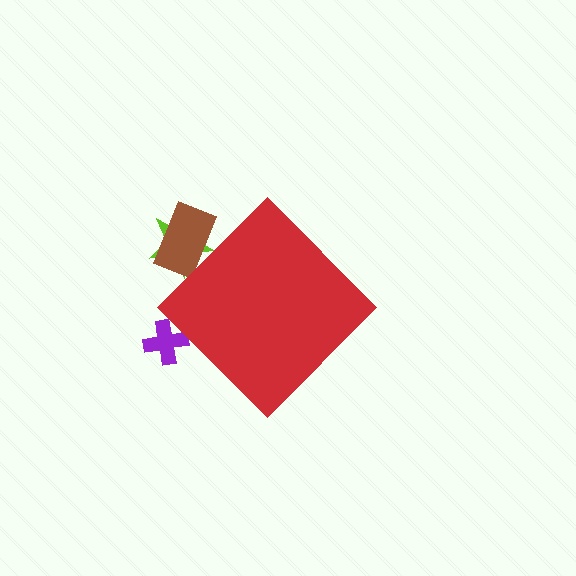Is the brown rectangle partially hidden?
Yes, the brown rectangle is partially hidden behind the red diamond.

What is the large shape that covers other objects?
A red diamond.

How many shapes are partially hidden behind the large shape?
3 shapes are partially hidden.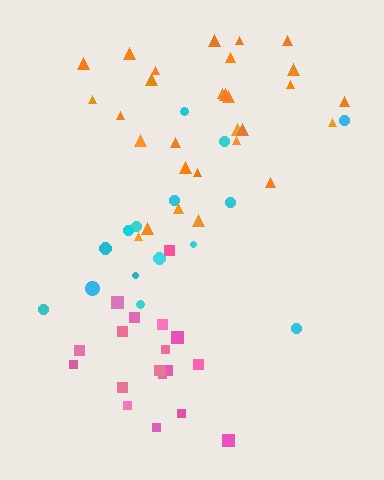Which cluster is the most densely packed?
Pink.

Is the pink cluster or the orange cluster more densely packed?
Pink.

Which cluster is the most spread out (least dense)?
Cyan.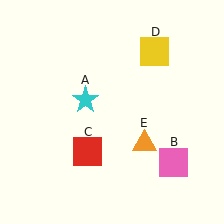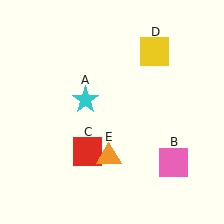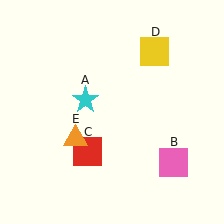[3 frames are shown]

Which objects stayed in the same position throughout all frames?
Cyan star (object A) and pink square (object B) and red square (object C) and yellow square (object D) remained stationary.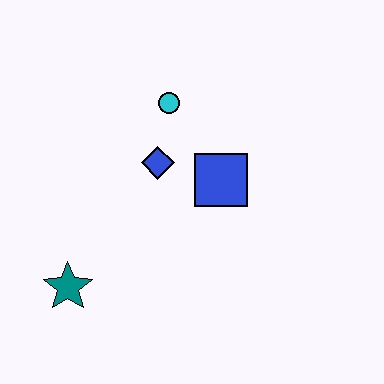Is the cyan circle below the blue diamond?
No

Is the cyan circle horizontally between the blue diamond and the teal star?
No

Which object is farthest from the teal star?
The cyan circle is farthest from the teal star.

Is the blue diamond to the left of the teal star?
No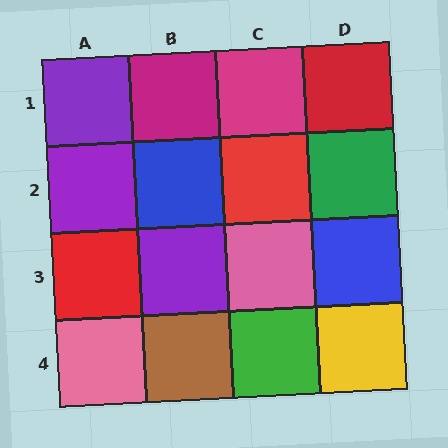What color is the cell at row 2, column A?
Purple.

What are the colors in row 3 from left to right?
Red, purple, pink, blue.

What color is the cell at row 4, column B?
Brown.